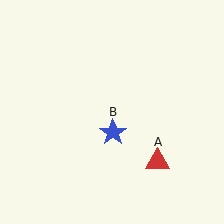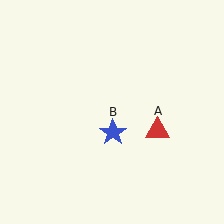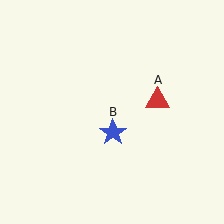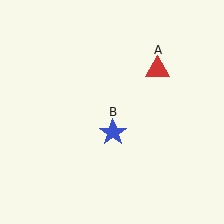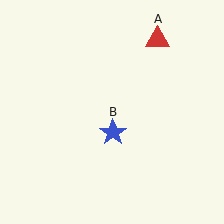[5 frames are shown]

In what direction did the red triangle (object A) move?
The red triangle (object A) moved up.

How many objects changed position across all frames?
1 object changed position: red triangle (object A).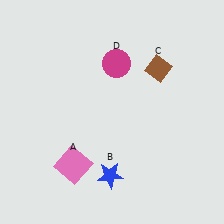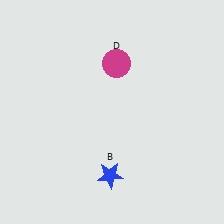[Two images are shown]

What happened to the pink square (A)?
The pink square (A) was removed in Image 2. It was in the bottom-left area of Image 1.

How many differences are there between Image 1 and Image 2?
There are 2 differences between the two images.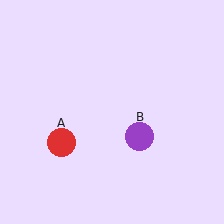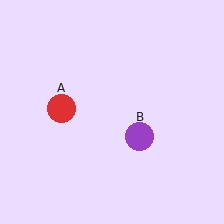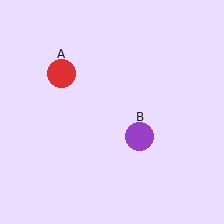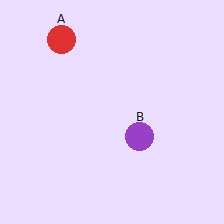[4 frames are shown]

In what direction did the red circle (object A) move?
The red circle (object A) moved up.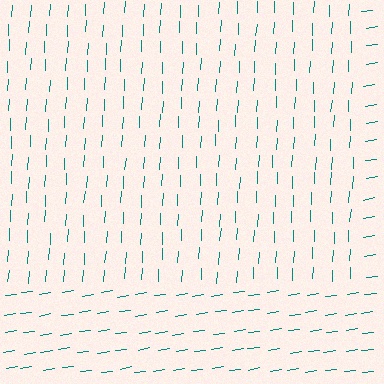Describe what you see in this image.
The image is filled with small teal line segments. A rectangle region in the image has lines oriented differently from the surrounding lines, creating a visible texture boundary.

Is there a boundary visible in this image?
Yes, there is a texture boundary formed by a change in line orientation.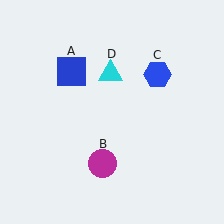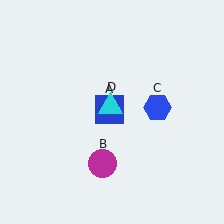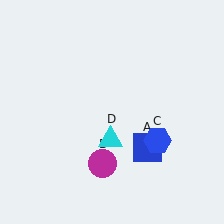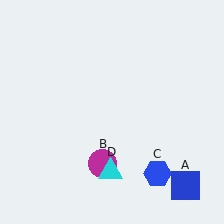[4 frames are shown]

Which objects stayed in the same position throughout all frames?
Magenta circle (object B) remained stationary.